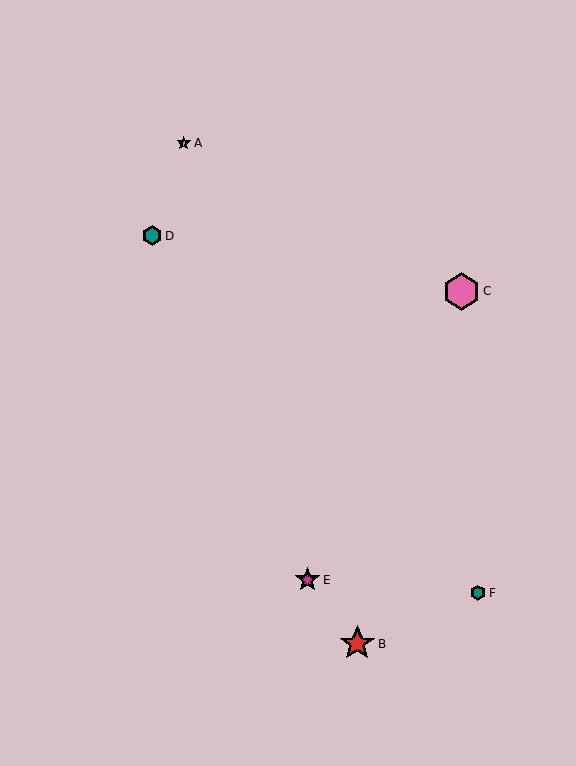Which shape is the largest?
The pink hexagon (labeled C) is the largest.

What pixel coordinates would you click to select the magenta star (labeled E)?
Click at (307, 580) to select the magenta star E.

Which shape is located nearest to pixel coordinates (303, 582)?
The magenta star (labeled E) at (307, 580) is nearest to that location.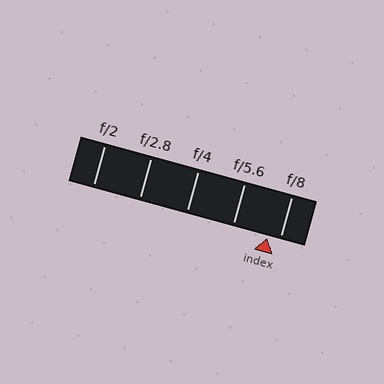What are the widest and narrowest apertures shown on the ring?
The widest aperture shown is f/2 and the narrowest is f/8.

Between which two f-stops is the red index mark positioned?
The index mark is between f/5.6 and f/8.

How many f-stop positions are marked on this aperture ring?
There are 5 f-stop positions marked.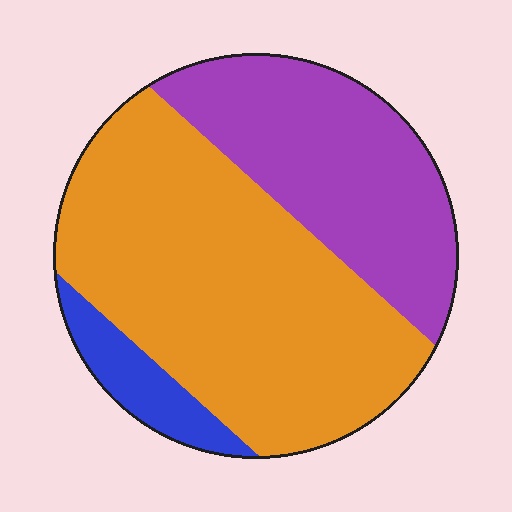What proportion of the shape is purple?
Purple takes up between a sixth and a third of the shape.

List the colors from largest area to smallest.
From largest to smallest: orange, purple, blue.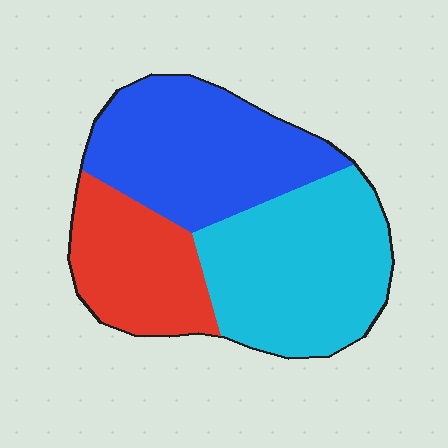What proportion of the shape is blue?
Blue takes up about three eighths (3/8) of the shape.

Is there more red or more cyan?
Cyan.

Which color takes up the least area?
Red, at roughly 25%.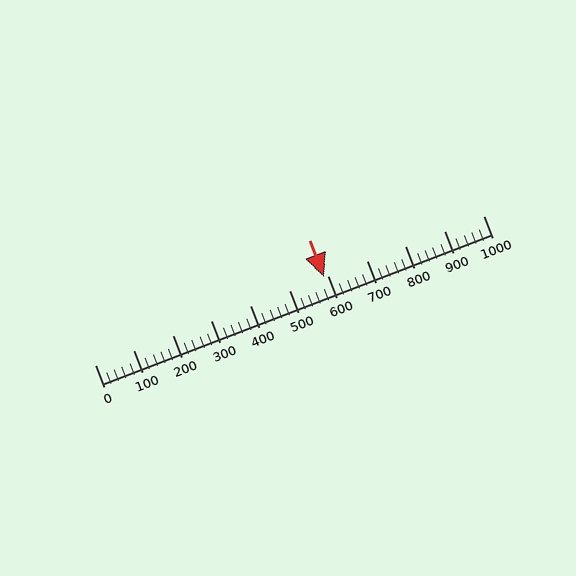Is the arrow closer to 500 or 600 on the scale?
The arrow is closer to 600.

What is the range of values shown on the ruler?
The ruler shows values from 0 to 1000.